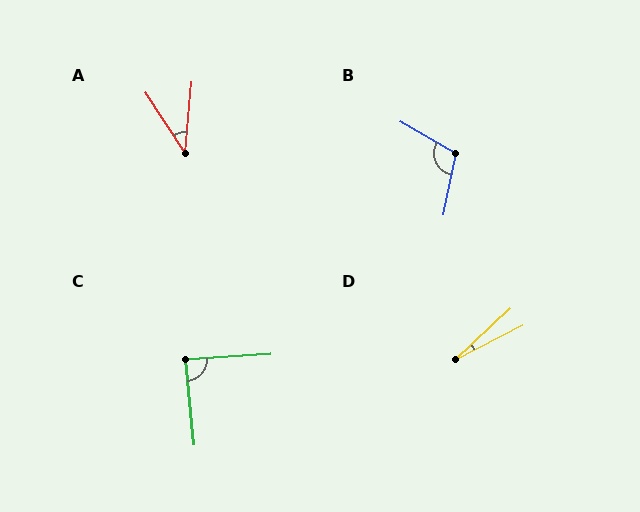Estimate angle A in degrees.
Approximately 38 degrees.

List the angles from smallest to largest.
D (15°), A (38°), C (88°), B (109°).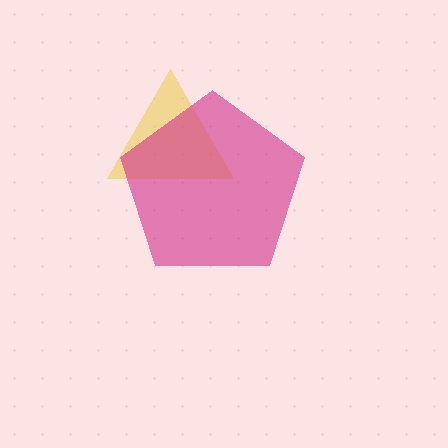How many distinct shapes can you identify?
There are 2 distinct shapes: a yellow triangle, a magenta pentagon.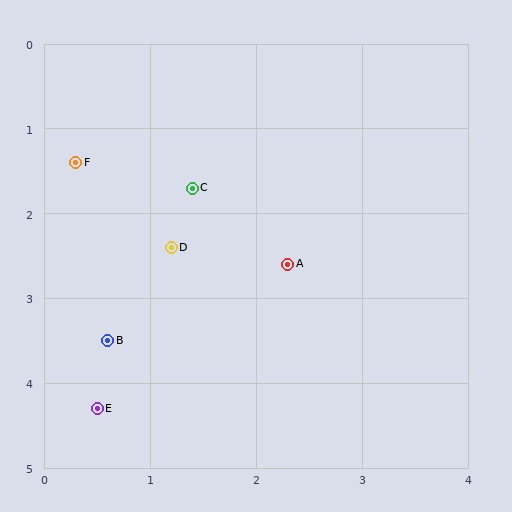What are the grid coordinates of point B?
Point B is at approximately (0.6, 3.5).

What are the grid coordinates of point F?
Point F is at approximately (0.3, 1.4).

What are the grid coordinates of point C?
Point C is at approximately (1.4, 1.7).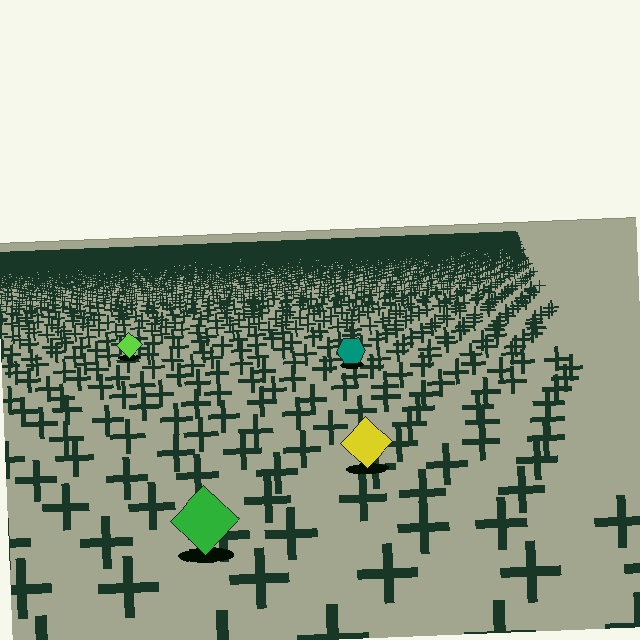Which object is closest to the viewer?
The green diamond is closest. The texture marks near it are larger and more spread out.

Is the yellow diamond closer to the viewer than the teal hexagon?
Yes. The yellow diamond is closer — you can tell from the texture gradient: the ground texture is coarser near it.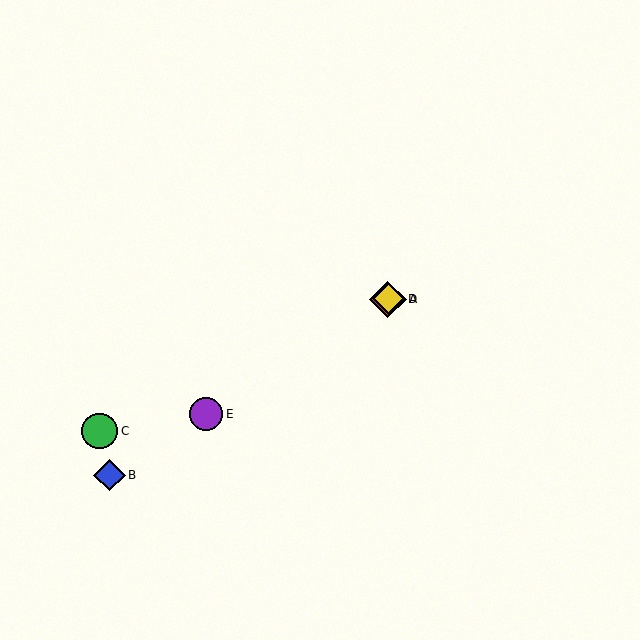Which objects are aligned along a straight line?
Objects A, B, D, E are aligned along a straight line.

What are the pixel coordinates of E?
Object E is at (206, 414).